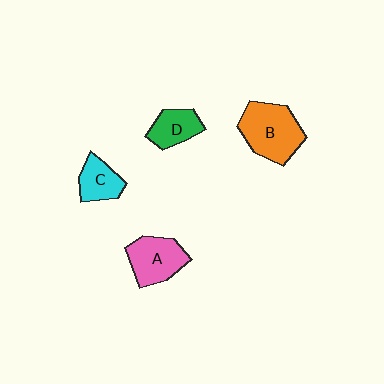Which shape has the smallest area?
Shape C (cyan).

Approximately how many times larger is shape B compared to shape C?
Approximately 1.8 times.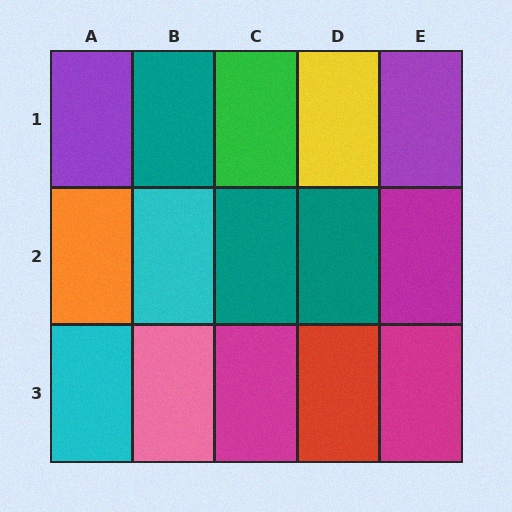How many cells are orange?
1 cell is orange.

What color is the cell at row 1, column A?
Purple.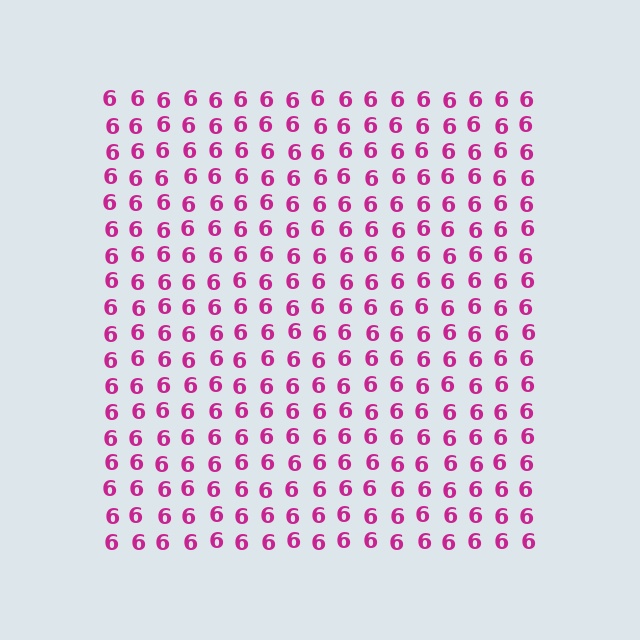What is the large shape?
The large shape is a square.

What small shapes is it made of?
It is made of small digit 6's.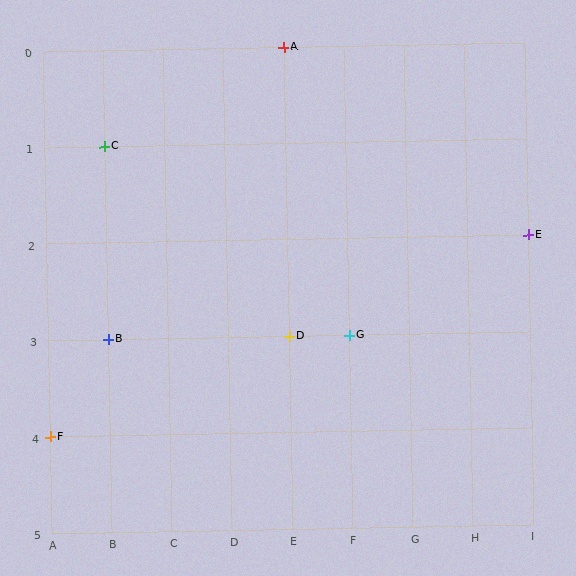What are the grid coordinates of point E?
Point E is at grid coordinates (I, 2).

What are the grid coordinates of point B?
Point B is at grid coordinates (B, 3).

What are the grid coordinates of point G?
Point G is at grid coordinates (F, 3).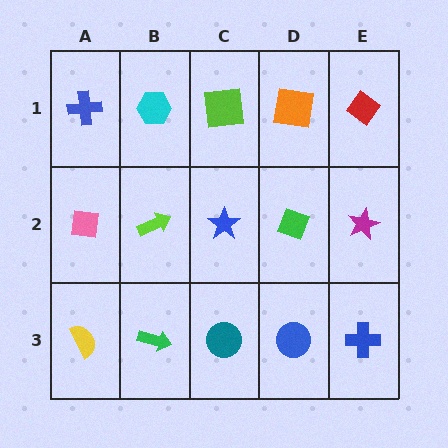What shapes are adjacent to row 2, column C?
A lime square (row 1, column C), a teal circle (row 3, column C), a lime arrow (row 2, column B), a green diamond (row 2, column D).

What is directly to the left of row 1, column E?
An orange square.